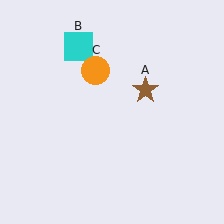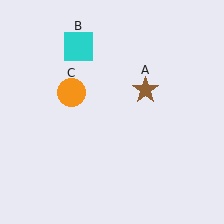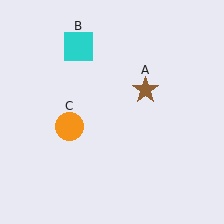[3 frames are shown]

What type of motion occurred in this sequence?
The orange circle (object C) rotated counterclockwise around the center of the scene.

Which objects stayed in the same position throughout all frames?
Brown star (object A) and cyan square (object B) remained stationary.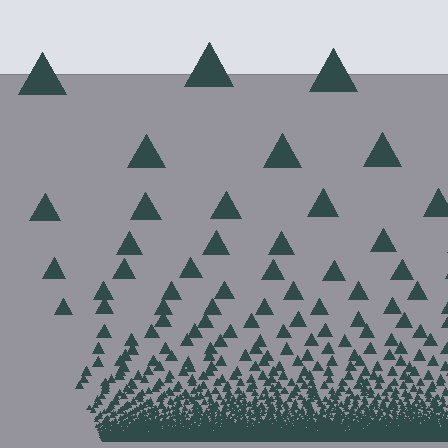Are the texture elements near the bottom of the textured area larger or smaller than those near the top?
Smaller. The gradient is inverted — elements near the bottom are smaller and denser.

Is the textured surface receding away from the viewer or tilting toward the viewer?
The surface appears to tilt toward the viewer. Texture elements get larger and sparser toward the top.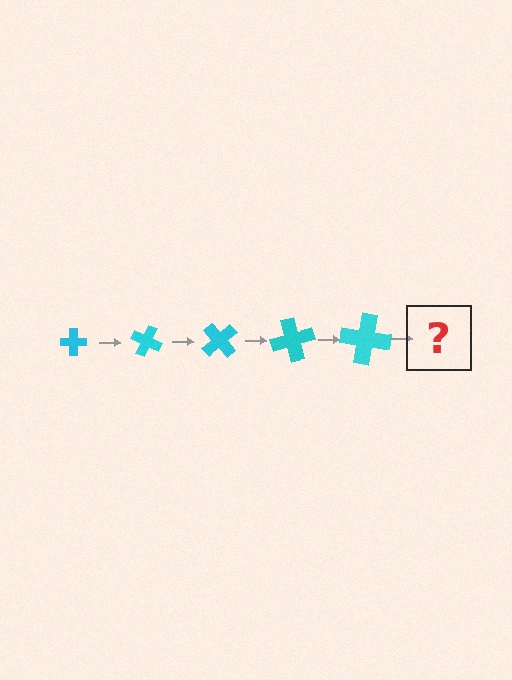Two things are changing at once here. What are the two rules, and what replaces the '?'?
The two rules are that the cross grows larger each step and it rotates 25 degrees each step. The '?' should be a cross, larger than the previous one and rotated 125 degrees from the start.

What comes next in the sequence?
The next element should be a cross, larger than the previous one and rotated 125 degrees from the start.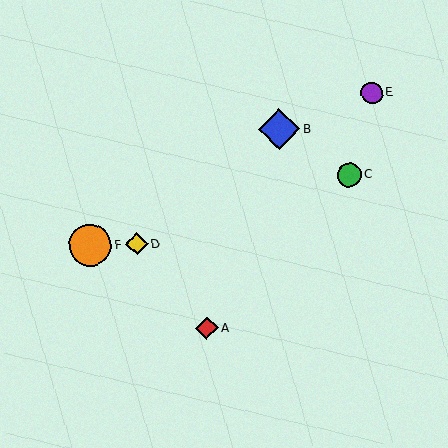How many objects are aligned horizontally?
2 objects (D, F) are aligned horizontally.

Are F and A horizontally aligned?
No, F is at y≈245 and A is at y≈328.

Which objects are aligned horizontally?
Objects D, F are aligned horizontally.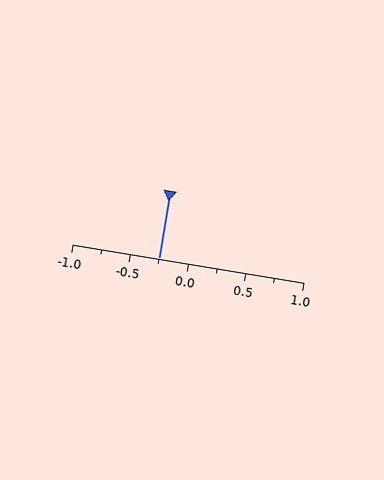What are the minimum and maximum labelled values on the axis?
The axis runs from -1.0 to 1.0.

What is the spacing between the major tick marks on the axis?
The major ticks are spaced 0.5 apart.